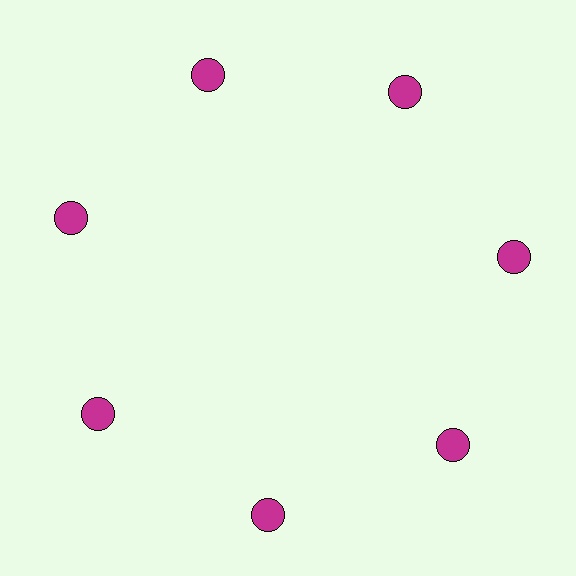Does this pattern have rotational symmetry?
Yes, this pattern has 7-fold rotational symmetry. It looks the same after rotating 51 degrees around the center.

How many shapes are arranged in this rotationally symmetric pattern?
There are 7 shapes, arranged in 7 groups of 1.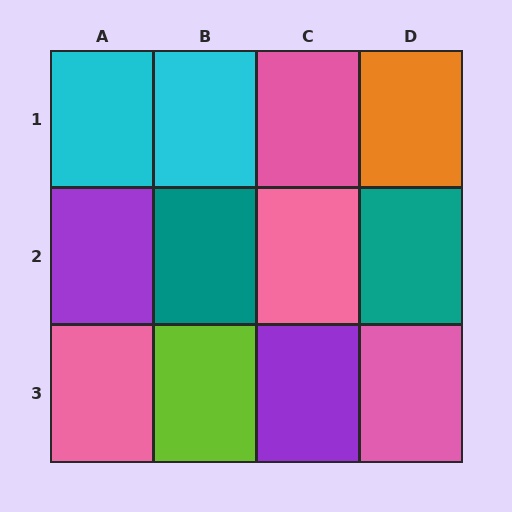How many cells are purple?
2 cells are purple.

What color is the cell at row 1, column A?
Cyan.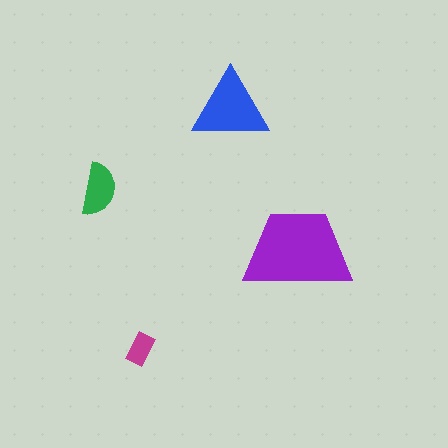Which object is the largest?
The purple trapezoid.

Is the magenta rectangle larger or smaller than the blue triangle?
Smaller.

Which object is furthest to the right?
The purple trapezoid is rightmost.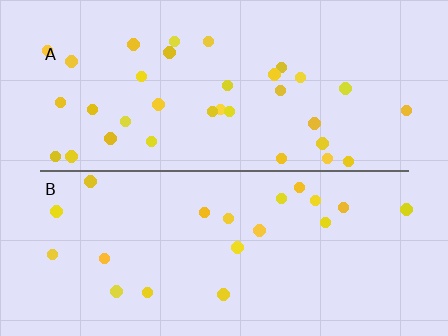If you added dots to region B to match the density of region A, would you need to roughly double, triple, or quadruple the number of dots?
Approximately double.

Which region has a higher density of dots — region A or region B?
A (the top).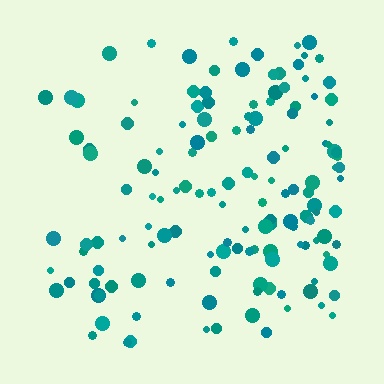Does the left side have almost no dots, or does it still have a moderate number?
Still a moderate number, just noticeably fewer than the right.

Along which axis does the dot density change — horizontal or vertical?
Horizontal.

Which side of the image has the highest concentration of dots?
The right.